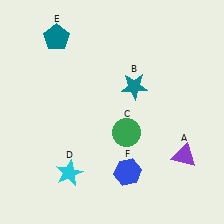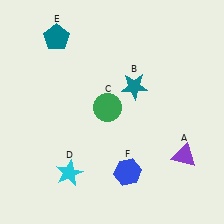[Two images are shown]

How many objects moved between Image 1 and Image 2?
1 object moved between the two images.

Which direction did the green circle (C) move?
The green circle (C) moved up.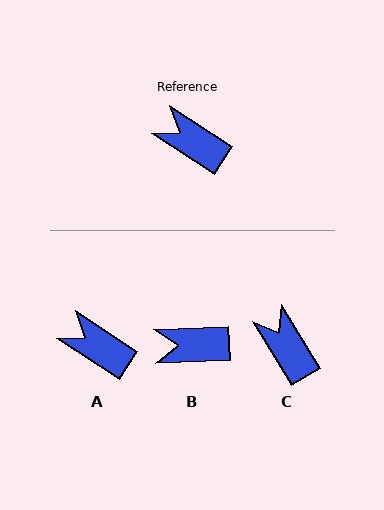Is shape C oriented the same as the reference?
No, it is off by about 26 degrees.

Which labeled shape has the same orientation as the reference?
A.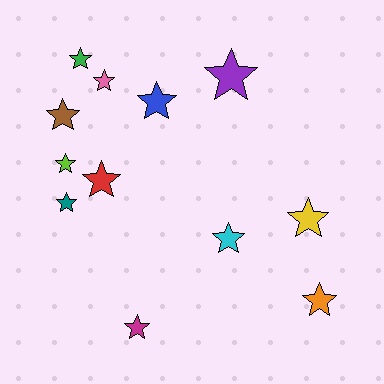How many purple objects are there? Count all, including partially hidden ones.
There is 1 purple object.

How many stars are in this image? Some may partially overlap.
There are 12 stars.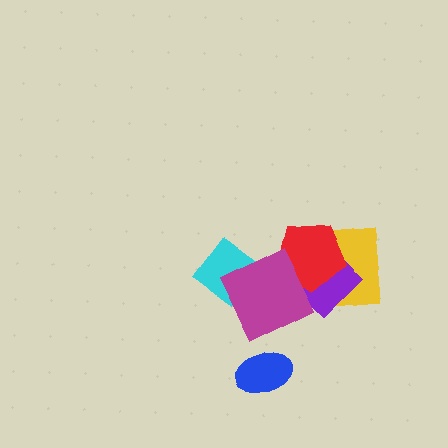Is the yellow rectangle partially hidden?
Yes, it is partially covered by another shape.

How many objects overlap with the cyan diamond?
1 object overlaps with the cyan diamond.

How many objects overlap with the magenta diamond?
3 objects overlap with the magenta diamond.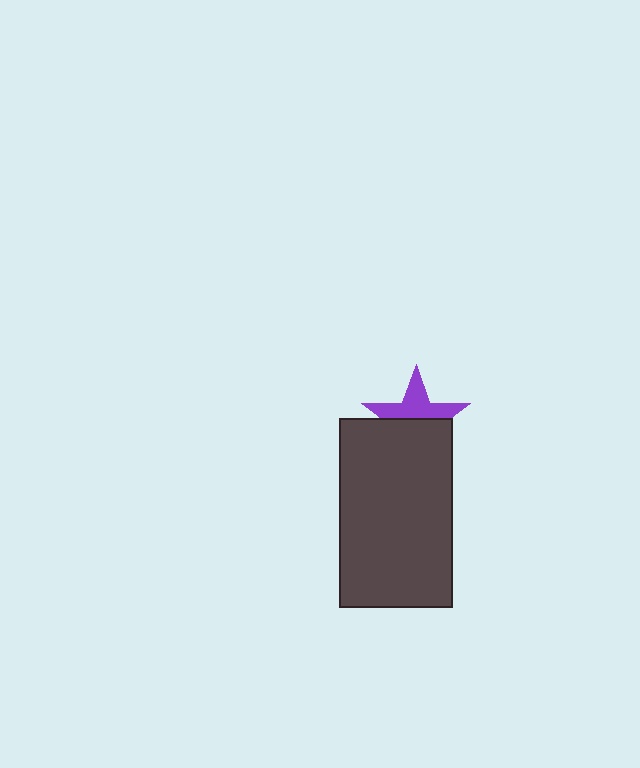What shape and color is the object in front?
The object in front is a dark gray rectangle.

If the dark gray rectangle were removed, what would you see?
You would see the complete purple star.